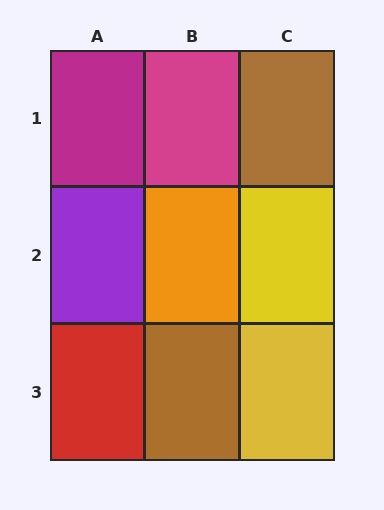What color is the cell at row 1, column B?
Magenta.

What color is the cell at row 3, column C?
Yellow.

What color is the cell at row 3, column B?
Brown.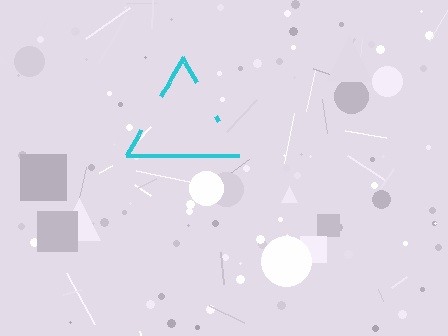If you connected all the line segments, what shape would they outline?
They would outline a triangle.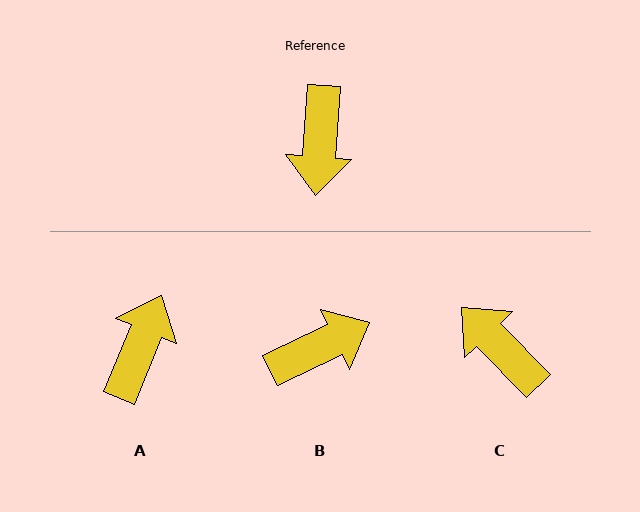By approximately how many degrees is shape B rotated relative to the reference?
Approximately 120 degrees counter-clockwise.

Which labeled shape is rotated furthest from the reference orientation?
A, about 162 degrees away.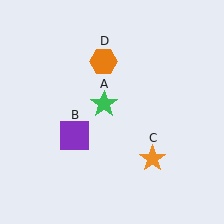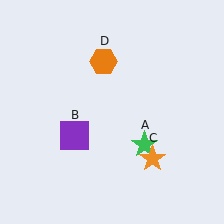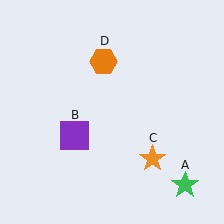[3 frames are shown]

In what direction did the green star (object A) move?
The green star (object A) moved down and to the right.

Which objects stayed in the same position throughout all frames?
Purple square (object B) and orange star (object C) and orange hexagon (object D) remained stationary.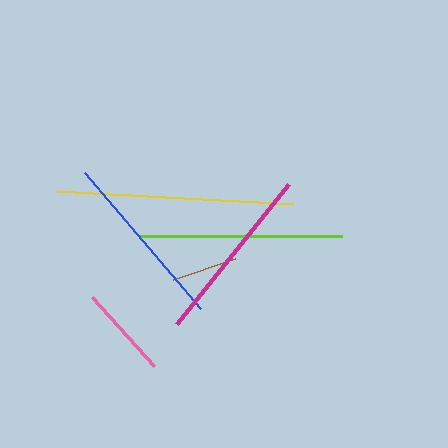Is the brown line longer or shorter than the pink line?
The pink line is longer than the brown line.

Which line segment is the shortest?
The brown line is the shortest at approximately 66 pixels.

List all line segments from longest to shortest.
From longest to shortest: yellow, lime, magenta, blue, pink, brown.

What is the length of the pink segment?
The pink segment is approximately 93 pixels long.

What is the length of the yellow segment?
The yellow segment is approximately 236 pixels long.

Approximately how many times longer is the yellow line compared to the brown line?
The yellow line is approximately 3.6 times the length of the brown line.